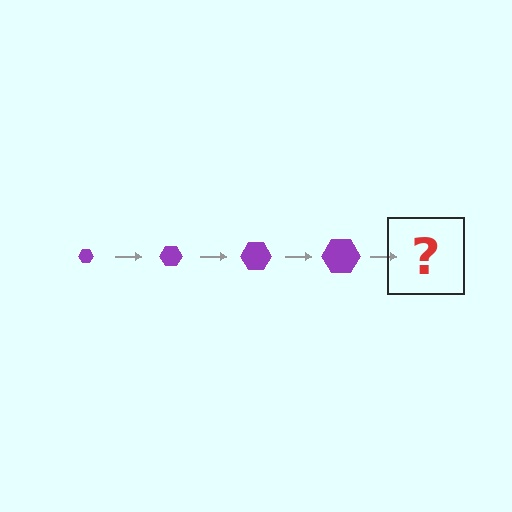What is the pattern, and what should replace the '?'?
The pattern is that the hexagon gets progressively larger each step. The '?' should be a purple hexagon, larger than the previous one.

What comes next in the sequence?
The next element should be a purple hexagon, larger than the previous one.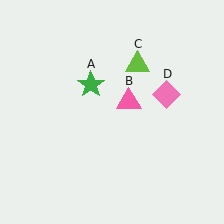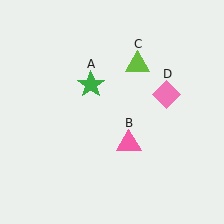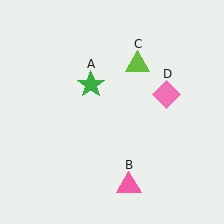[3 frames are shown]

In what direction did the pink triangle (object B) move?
The pink triangle (object B) moved down.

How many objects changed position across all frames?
1 object changed position: pink triangle (object B).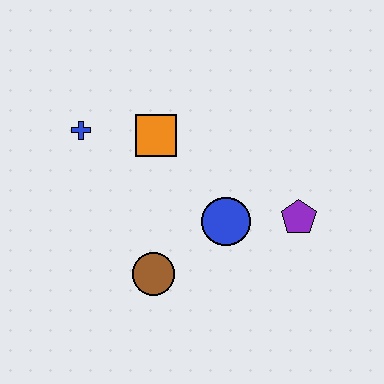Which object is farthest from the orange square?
The purple pentagon is farthest from the orange square.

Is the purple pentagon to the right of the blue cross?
Yes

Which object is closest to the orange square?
The blue cross is closest to the orange square.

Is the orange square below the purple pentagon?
No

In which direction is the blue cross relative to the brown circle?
The blue cross is above the brown circle.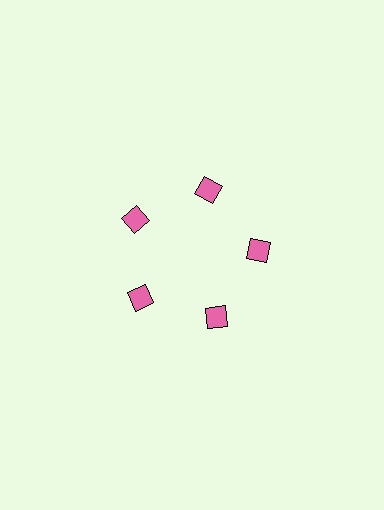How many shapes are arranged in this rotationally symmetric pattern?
There are 5 shapes, arranged in 5 groups of 1.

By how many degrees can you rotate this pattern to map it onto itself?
The pattern maps onto itself every 72 degrees of rotation.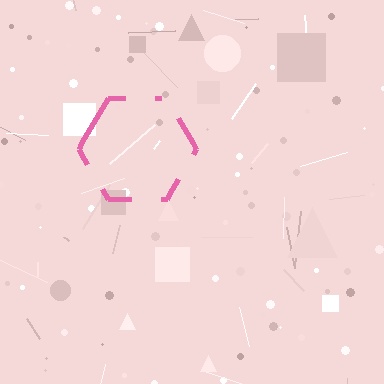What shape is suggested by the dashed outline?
The dashed outline suggests a hexagon.